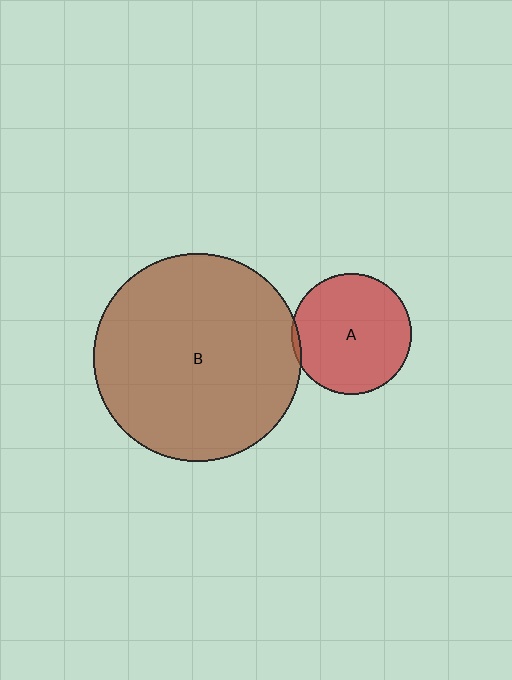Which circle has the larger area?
Circle B (brown).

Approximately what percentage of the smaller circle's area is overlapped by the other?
Approximately 5%.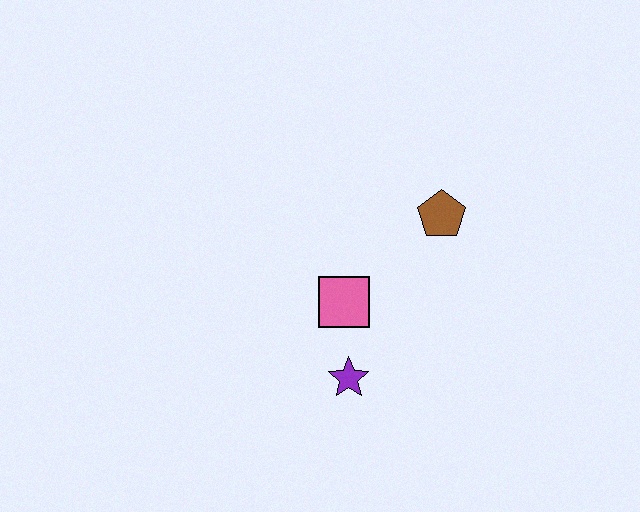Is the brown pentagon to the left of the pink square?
No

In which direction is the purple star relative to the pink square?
The purple star is below the pink square.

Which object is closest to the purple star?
The pink square is closest to the purple star.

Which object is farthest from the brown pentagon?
The purple star is farthest from the brown pentagon.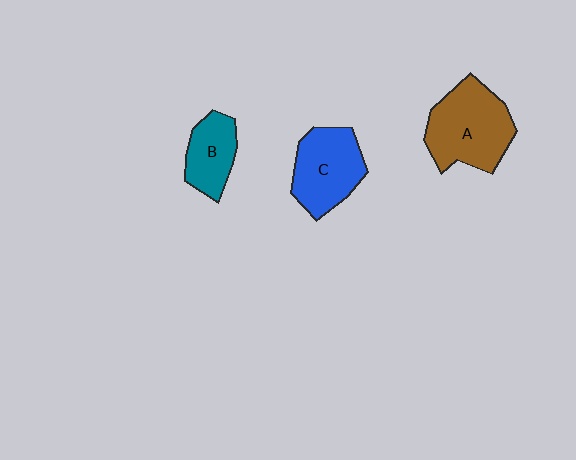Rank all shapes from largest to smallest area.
From largest to smallest: A (brown), C (blue), B (teal).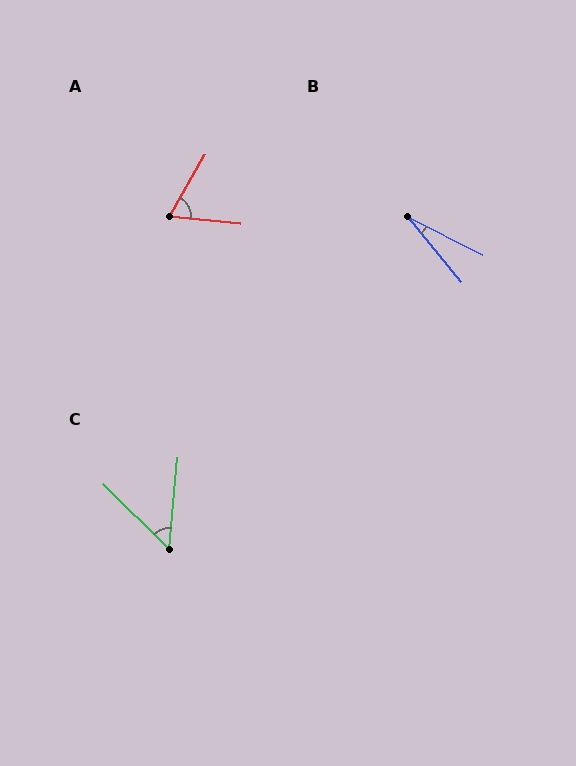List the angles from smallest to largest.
B (23°), C (51°), A (66°).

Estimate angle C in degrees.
Approximately 51 degrees.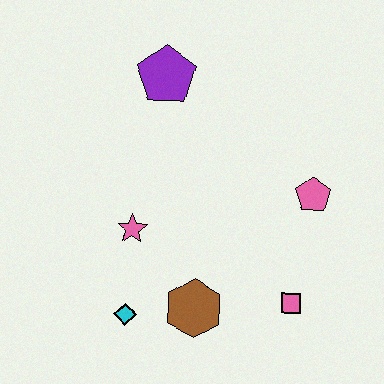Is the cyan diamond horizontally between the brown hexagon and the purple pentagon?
No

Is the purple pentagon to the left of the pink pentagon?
Yes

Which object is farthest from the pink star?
The pink pentagon is farthest from the pink star.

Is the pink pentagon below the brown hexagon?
No